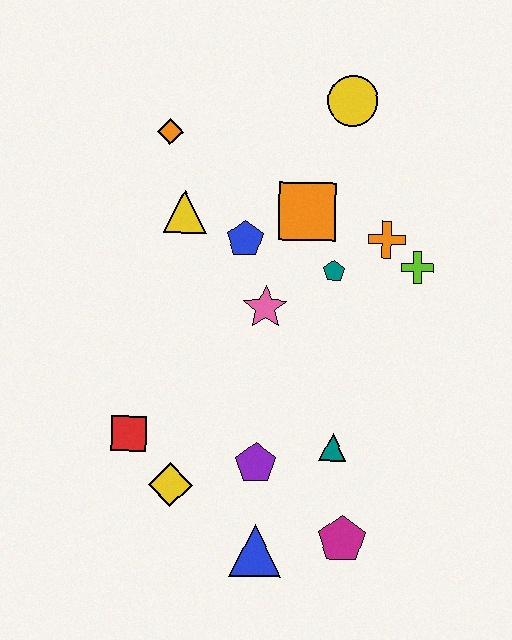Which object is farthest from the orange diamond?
The magenta pentagon is farthest from the orange diamond.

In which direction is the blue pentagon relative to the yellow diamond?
The blue pentagon is above the yellow diamond.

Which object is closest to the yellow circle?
The orange square is closest to the yellow circle.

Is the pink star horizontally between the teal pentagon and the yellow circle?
No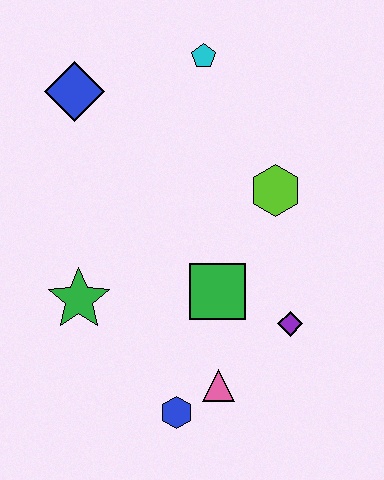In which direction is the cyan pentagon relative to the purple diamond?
The cyan pentagon is above the purple diamond.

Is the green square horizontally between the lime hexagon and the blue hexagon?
Yes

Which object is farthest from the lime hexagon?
The blue hexagon is farthest from the lime hexagon.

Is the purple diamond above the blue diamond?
No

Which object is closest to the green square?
The purple diamond is closest to the green square.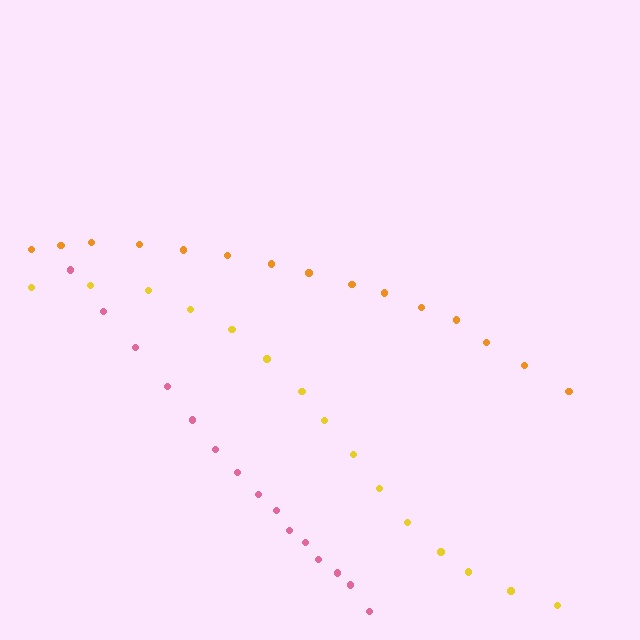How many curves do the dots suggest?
There are 3 distinct paths.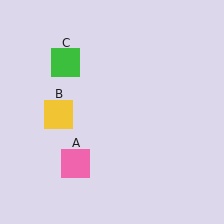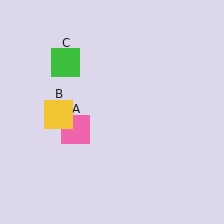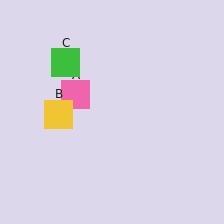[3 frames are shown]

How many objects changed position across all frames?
1 object changed position: pink square (object A).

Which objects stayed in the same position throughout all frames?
Yellow square (object B) and green square (object C) remained stationary.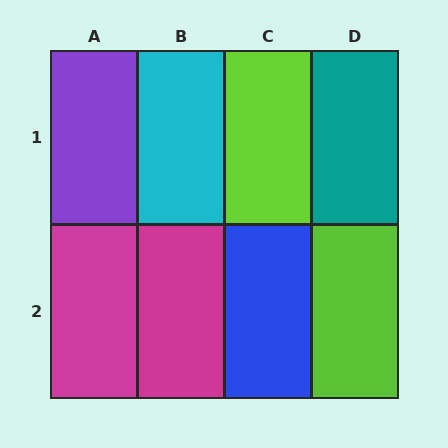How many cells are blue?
1 cell is blue.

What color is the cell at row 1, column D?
Teal.